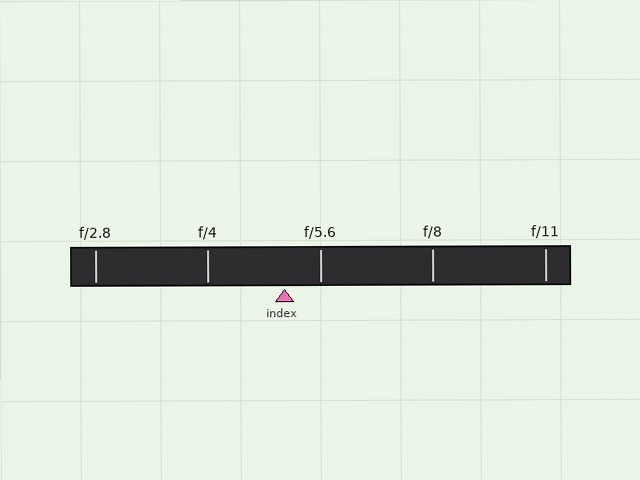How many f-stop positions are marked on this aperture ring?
There are 5 f-stop positions marked.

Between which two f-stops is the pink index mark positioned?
The index mark is between f/4 and f/5.6.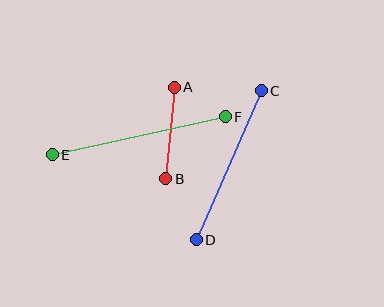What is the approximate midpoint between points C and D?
The midpoint is at approximately (229, 165) pixels.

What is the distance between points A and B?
The distance is approximately 92 pixels.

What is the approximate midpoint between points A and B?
The midpoint is at approximately (170, 133) pixels.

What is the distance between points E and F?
The distance is approximately 177 pixels.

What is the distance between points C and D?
The distance is approximately 163 pixels.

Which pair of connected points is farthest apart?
Points E and F are farthest apart.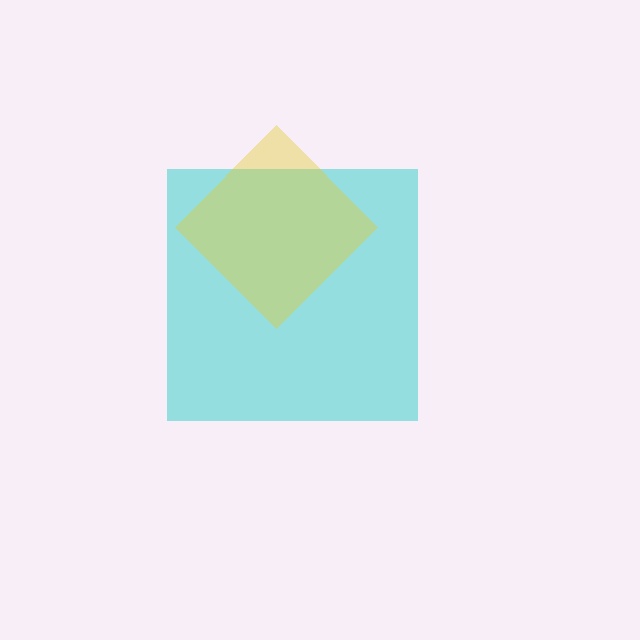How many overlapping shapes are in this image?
There are 2 overlapping shapes in the image.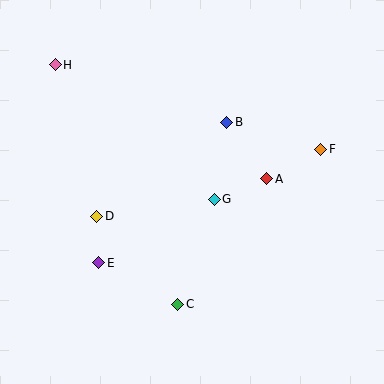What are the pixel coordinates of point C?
Point C is at (178, 304).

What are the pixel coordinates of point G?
Point G is at (214, 199).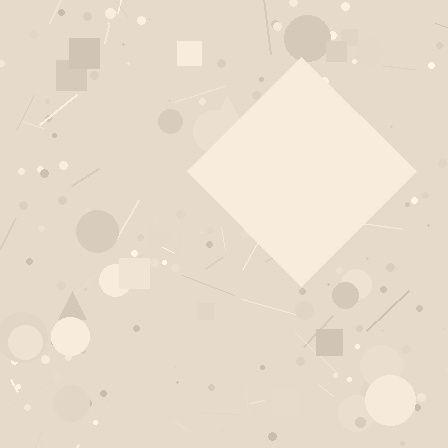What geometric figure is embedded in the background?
A diamond is embedded in the background.